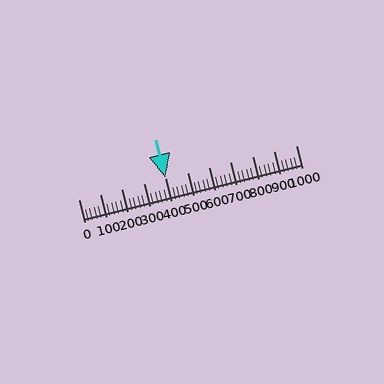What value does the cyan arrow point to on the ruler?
The cyan arrow points to approximately 400.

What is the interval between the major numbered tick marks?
The major tick marks are spaced 100 units apart.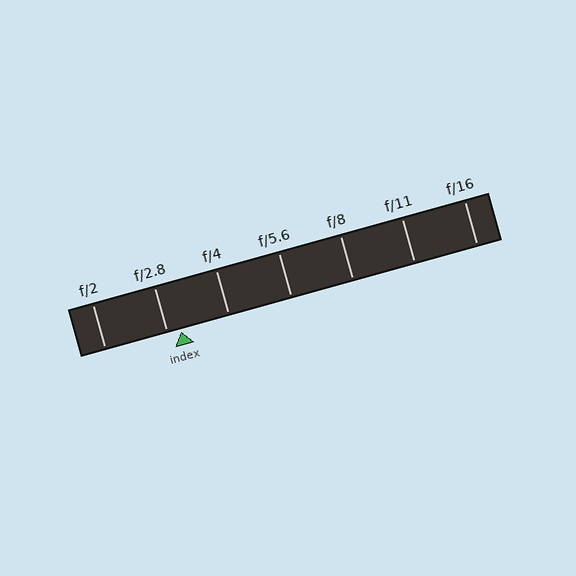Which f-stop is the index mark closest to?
The index mark is closest to f/2.8.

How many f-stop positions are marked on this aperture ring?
There are 7 f-stop positions marked.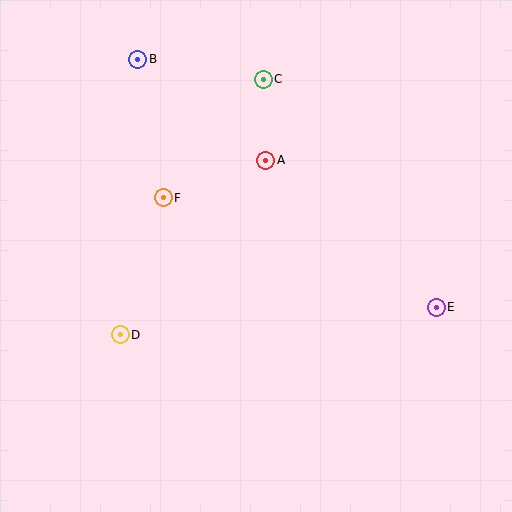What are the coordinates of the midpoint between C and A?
The midpoint between C and A is at (265, 120).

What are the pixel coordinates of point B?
Point B is at (138, 59).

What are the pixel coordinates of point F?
Point F is at (163, 198).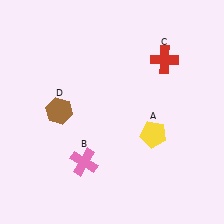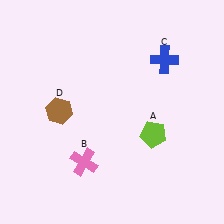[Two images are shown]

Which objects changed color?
A changed from yellow to lime. C changed from red to blue.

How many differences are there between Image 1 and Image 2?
There are 2 differences between the two images.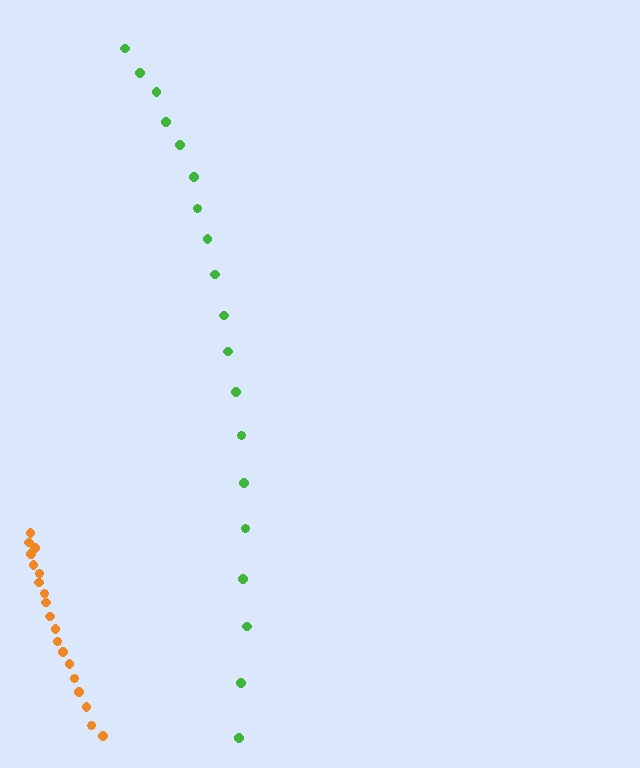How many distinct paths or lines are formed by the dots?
There are 2 distinct paths.